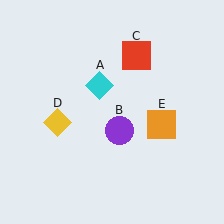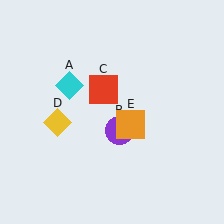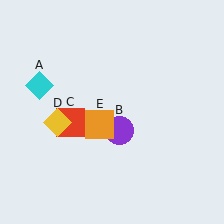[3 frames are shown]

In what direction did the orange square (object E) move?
The orange square (object E) moved left.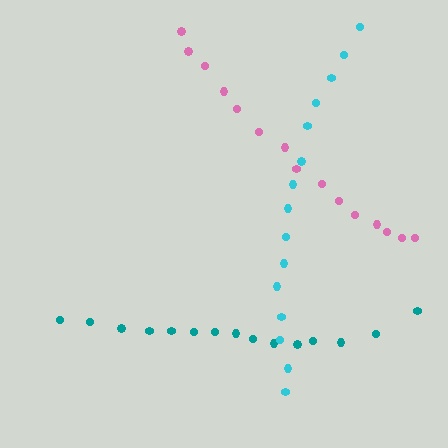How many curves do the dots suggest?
There are 3 distinct paths.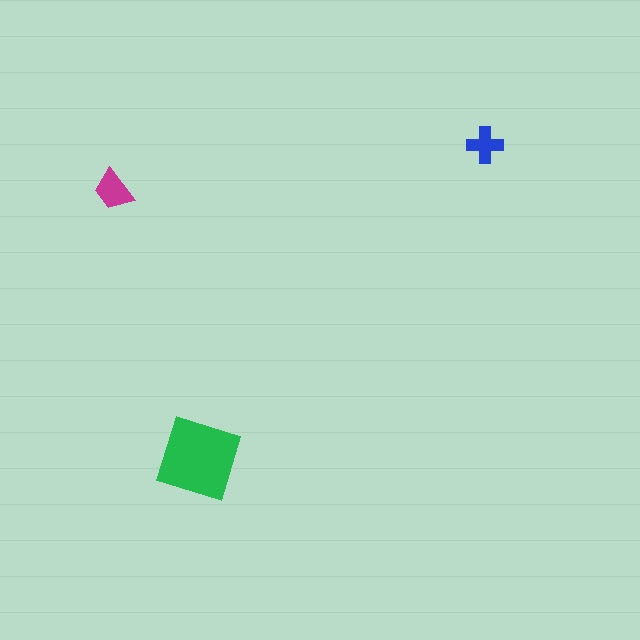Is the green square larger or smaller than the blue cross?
Larger.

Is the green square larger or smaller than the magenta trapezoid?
Larger.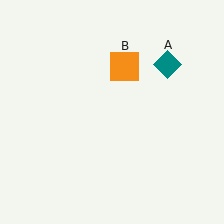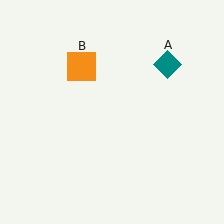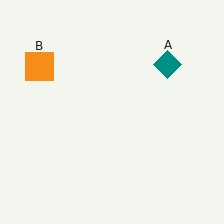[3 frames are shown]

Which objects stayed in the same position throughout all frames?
Teal diamond (object A) remained stationary.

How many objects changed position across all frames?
1 object changed position: orange square (object B).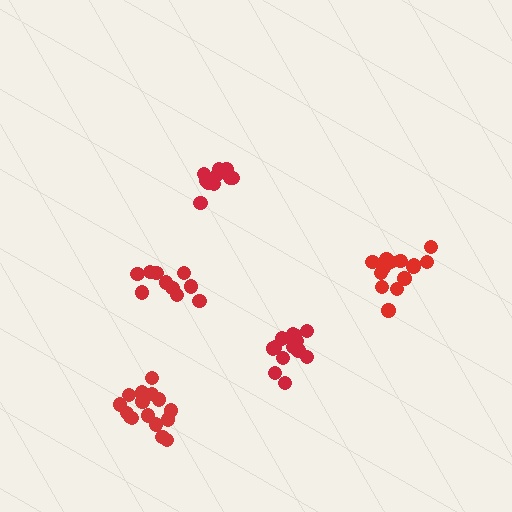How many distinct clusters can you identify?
There are 5 distinct clusters.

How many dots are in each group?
Group 1: 14 dots, Group 2: 12 dots, Group 3: 10 dots, Group 4: 14 dots, Group 5: 16 dots (66 total).